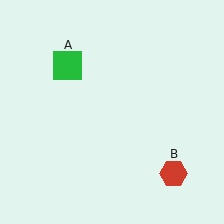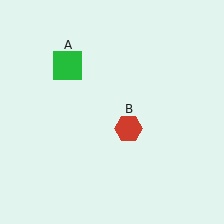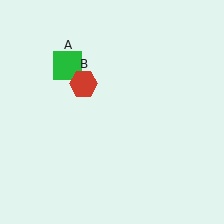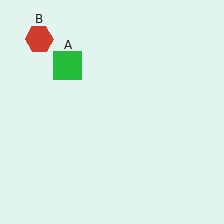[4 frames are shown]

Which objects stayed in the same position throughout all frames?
Green square (object A) remained stationary.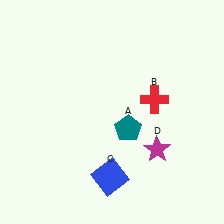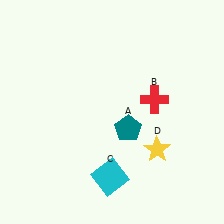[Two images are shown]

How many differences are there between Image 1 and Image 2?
There are 2 differences between the two images.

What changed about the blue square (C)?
In Image 1, C is blue. In Image 2, it changed to cyan.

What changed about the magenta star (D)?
In Image 1, D is magenta. In Image 2, it changed to yellow.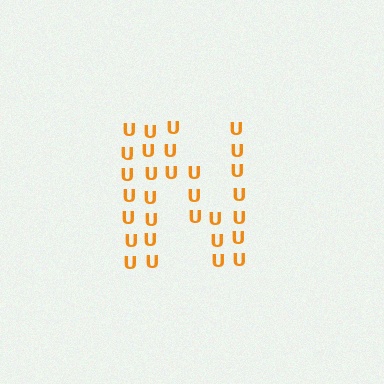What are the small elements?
The small elements are letter U's.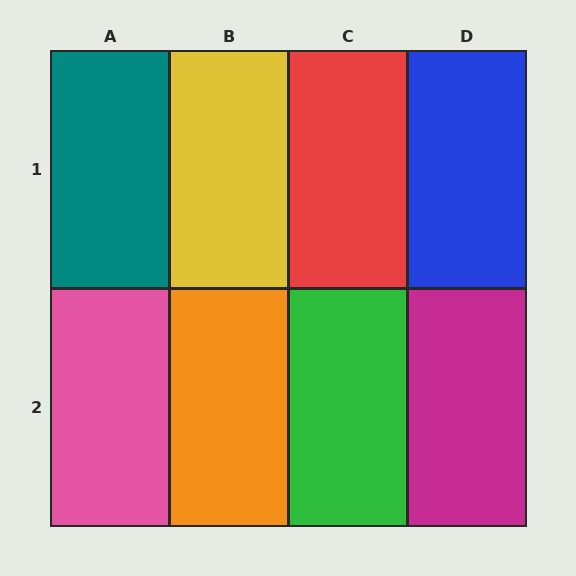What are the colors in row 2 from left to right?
Pink, orange, green, magenta.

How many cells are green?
1 cell is green.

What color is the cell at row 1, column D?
Blue.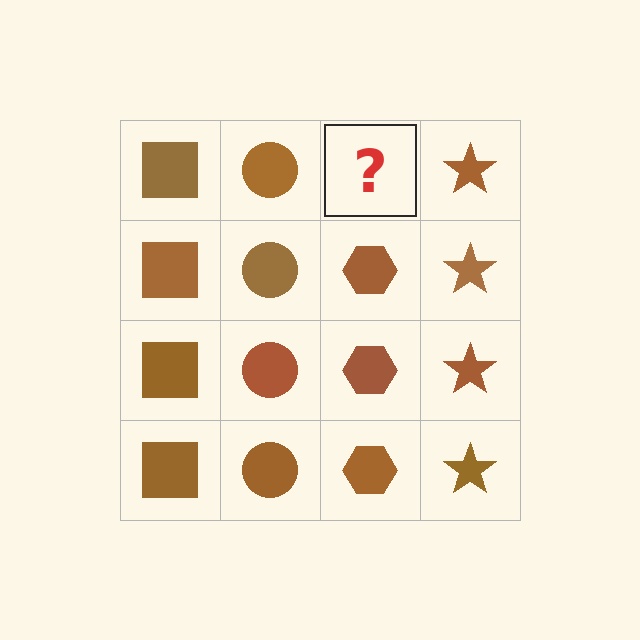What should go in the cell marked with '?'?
The missing cell should contain a brown hexagon.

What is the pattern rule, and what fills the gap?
The rule is that each column has a consistent shape. The gap should be filled with a brown hexagon.